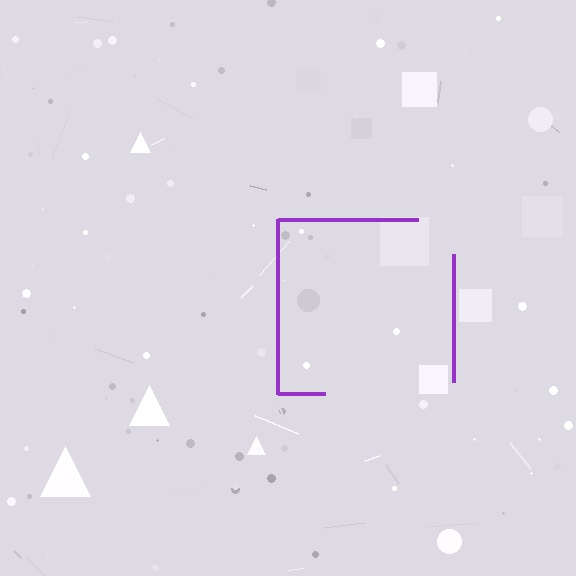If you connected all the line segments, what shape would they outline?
They would outline a square.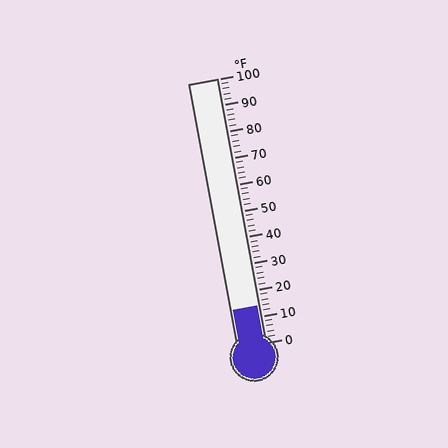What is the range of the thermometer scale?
The thermometer scale ranges from 0°F to 100°F.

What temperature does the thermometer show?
The thermometer shows approximately 14°F.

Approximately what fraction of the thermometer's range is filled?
The thermometer is filled to approximately 15% of its range.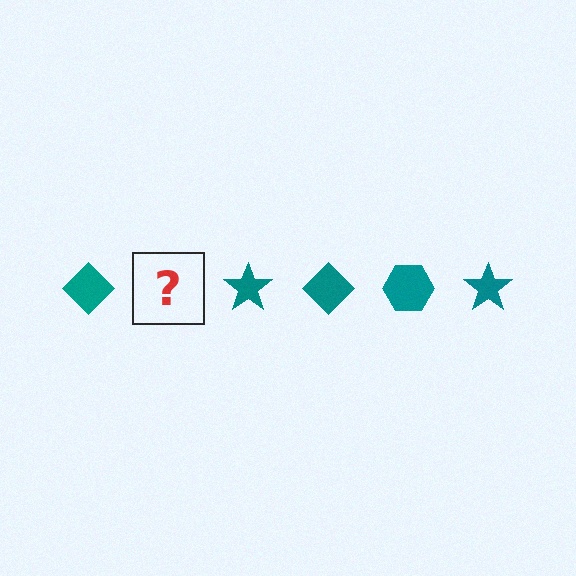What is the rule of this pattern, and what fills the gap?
The rule is that the pattern cycles through diamond, hexagon, star shapes in teal. The gap should be filled with a teal hexagon.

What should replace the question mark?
The question mark should be replaced with a teal hexagon.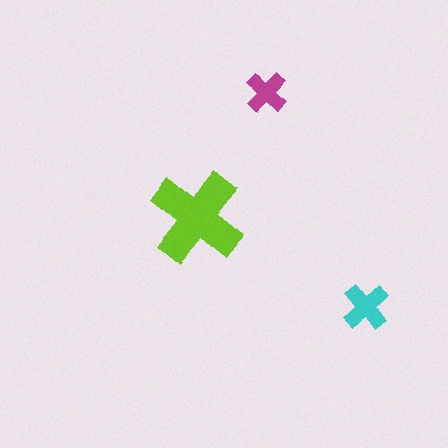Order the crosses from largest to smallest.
the lime one, the cyan one, the magenta one.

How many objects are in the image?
There are 3 objects in the image.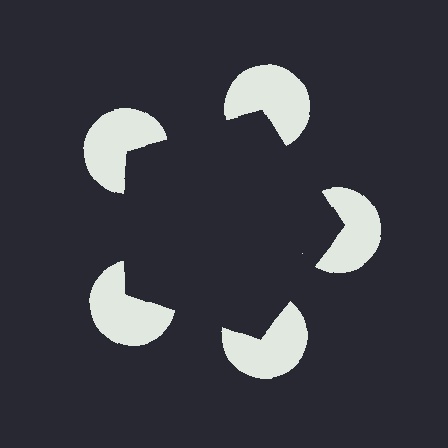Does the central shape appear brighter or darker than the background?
It typically appears slightly darker than the background, even though no actual brightness change is drawn.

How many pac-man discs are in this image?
There are 5 — one at each vertex of the illusory pentagon.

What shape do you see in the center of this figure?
An illusory pentagon — its edges are inferred from the aligned wedge cuts in the pac-man discs, not physically drawn.